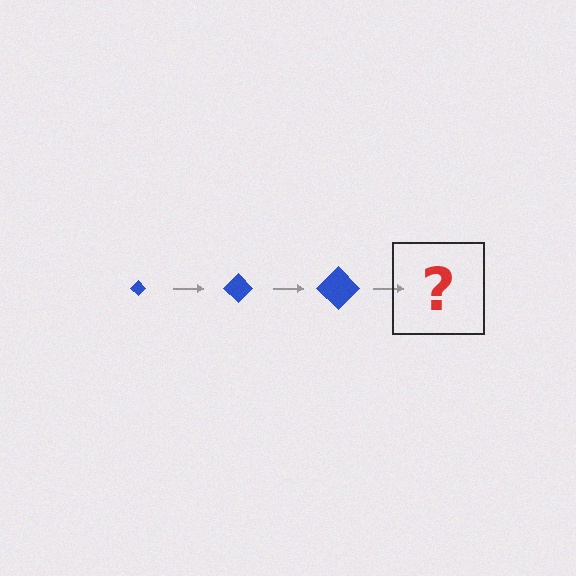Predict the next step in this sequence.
The next step is a blue diamond, larger than the previous one.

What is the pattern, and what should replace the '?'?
The pattern is that the diamond gets progressively larger each step. The '?' should be a blue diamond, larger than the previous one.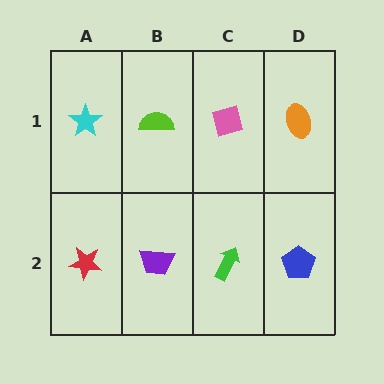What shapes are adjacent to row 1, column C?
A green arrow (row 2, column C), a lime semicircle (row 1, column B), an orange ellipse (row 1, column D).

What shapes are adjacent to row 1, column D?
A blue pentagon (row 2, column D), a pink diamond (row 1, column C).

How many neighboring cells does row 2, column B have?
3.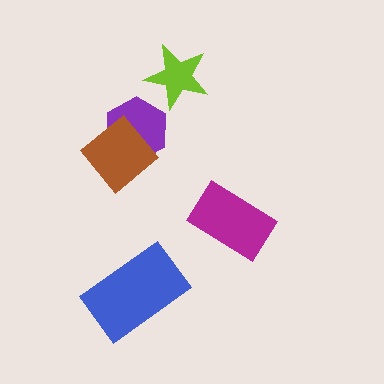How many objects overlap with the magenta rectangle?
0 objects overlap with the magenta rectangle.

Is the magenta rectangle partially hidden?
No, no other shape covers it.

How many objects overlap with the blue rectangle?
0 objects overlap with the blue rectangle.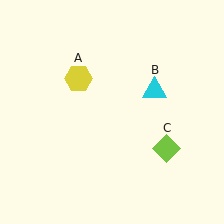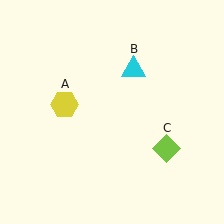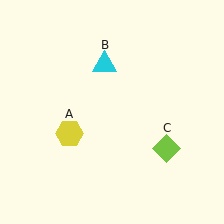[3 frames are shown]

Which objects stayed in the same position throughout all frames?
Lime diamond (object C) remained stationary.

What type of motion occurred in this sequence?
The yellow hexagon (object A), cyan triangle (object B) rotated counterclockwise around the center of the scene.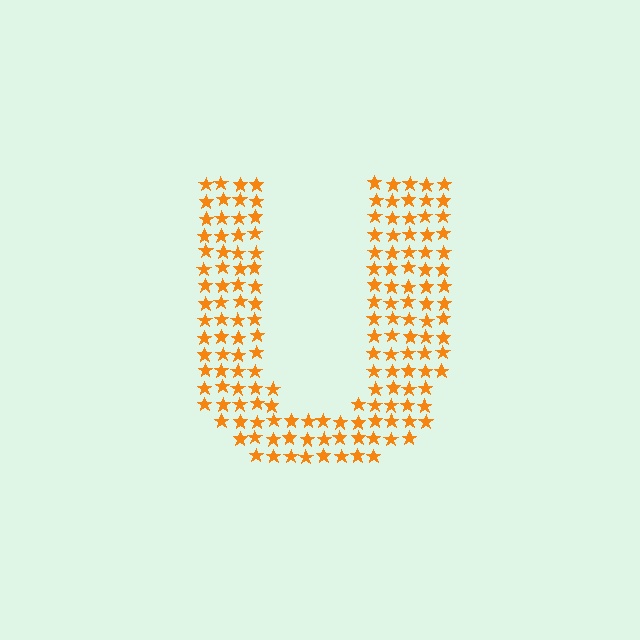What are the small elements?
The small elements are stars.